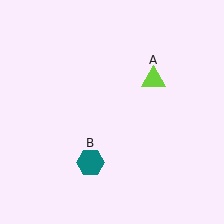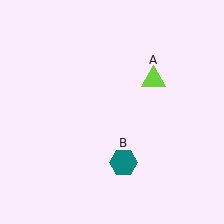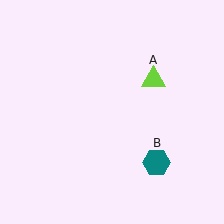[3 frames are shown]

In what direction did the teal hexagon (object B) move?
The teal hexagon (object B) moved right.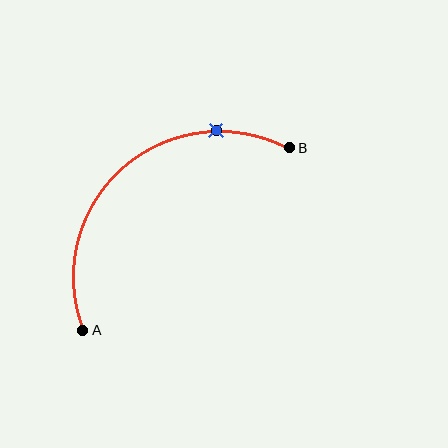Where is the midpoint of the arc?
The arc midpoint is the point on the curve farthest from the straight line joining A and B. It sits above and to the left of that line.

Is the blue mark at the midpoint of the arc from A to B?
No. The blue mark lies on the arc but is closer to endpoint B. The arc midpoint would be at the point on the curve equidistant along the arc from both A and B.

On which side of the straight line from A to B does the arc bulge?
The arc bulges above and to the left of the straight line connecting A and B.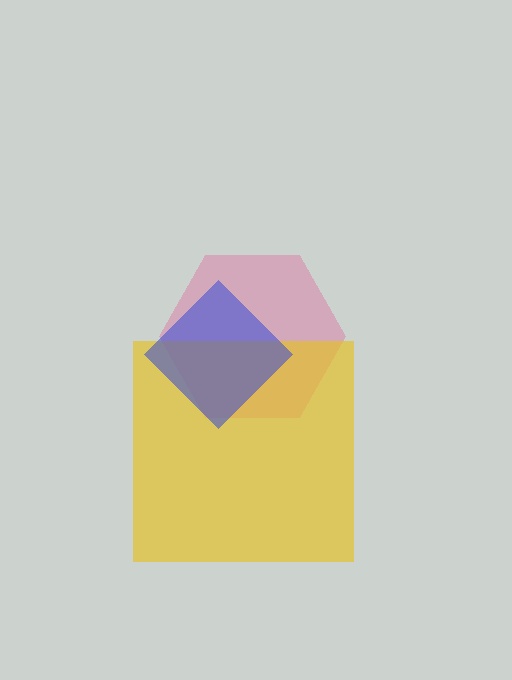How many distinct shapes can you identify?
There are 3 distinct shapes: a pink hexagon, a yellow square, a blue diamond.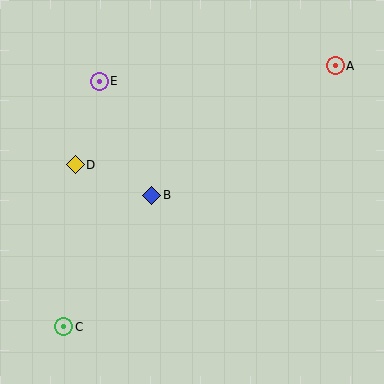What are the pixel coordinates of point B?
Point B is at (152, 195).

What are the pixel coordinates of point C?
Point C is at (64, 327).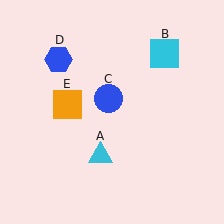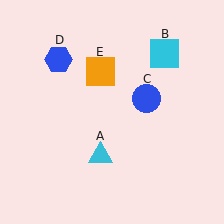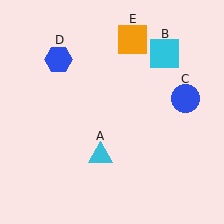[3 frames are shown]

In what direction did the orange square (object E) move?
The orange square (object E) moved up and to the right.